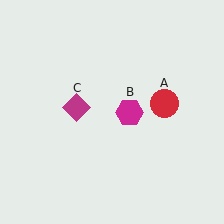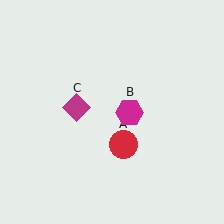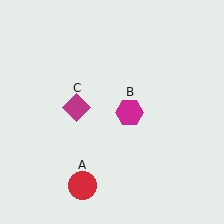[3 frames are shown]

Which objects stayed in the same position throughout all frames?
Magenta hexagon (object B) and magenta diamond (object C) remained stationary.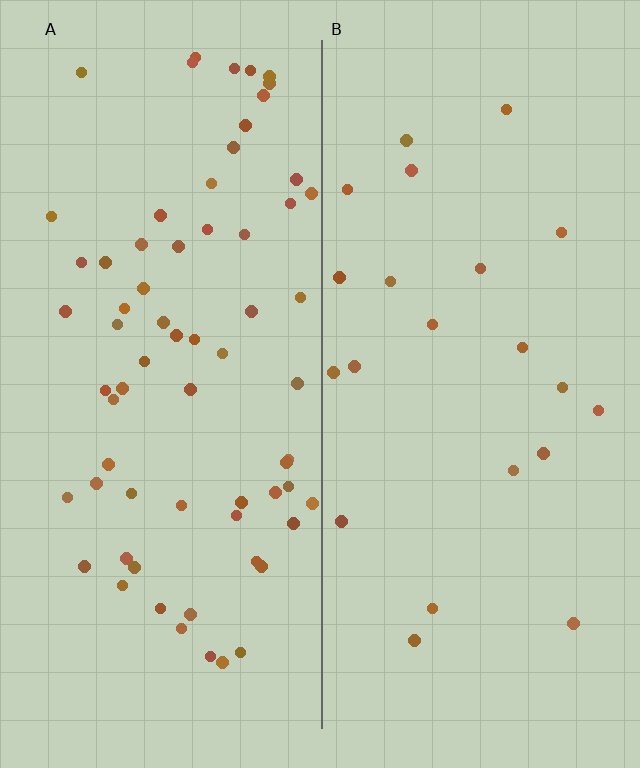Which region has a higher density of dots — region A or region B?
A (the left).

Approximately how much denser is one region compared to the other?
Approximately 3.1× — region A over region B.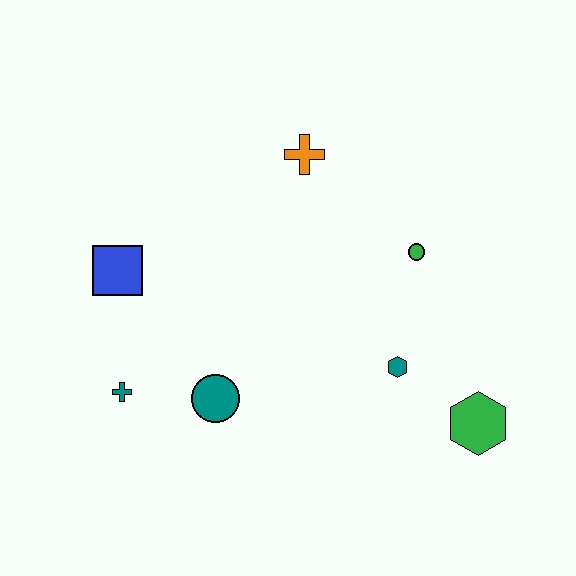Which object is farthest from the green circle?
The teal cross is farthest from the green circle.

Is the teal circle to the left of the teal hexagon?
Yes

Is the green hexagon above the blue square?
No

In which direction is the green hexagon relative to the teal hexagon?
The green hexagon is to the right of the teal hexagon.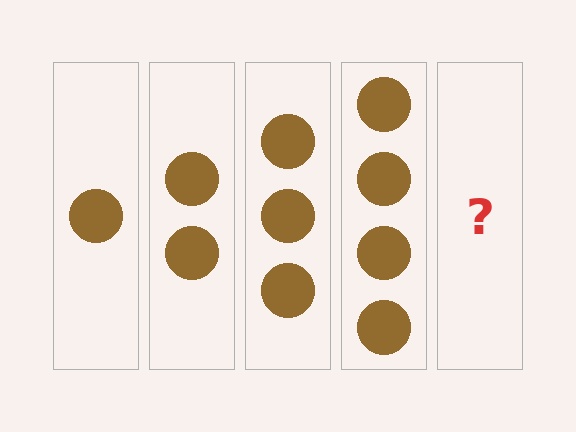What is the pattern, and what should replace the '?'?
The pattern is that each step adds one more circle. The '?' should be 5 circles.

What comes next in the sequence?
The next element should be 5 circles.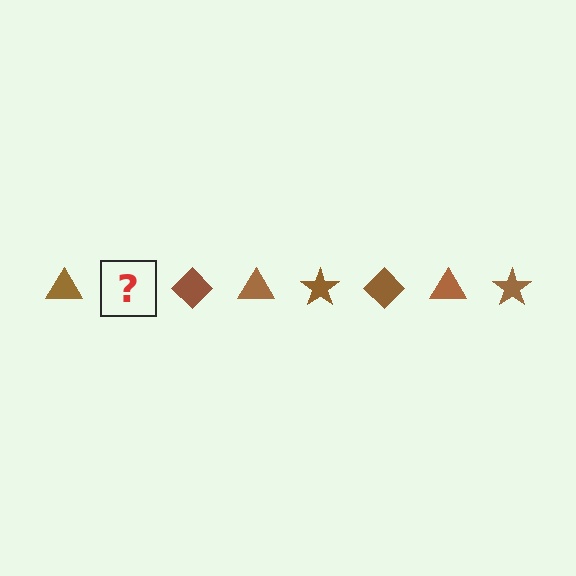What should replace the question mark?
The question mark should be replaced with a brown star.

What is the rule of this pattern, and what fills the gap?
The rule is that the pattern cycles through triangle, star, diamond shapes in brown. The gap should be filled with a brown star.